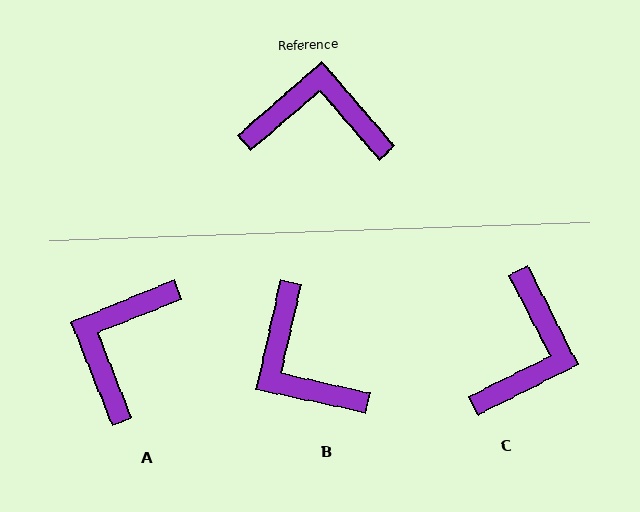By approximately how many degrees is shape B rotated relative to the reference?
Approximately 127 degrees counter-clockwise.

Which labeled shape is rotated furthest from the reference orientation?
B, about 127 degrees away.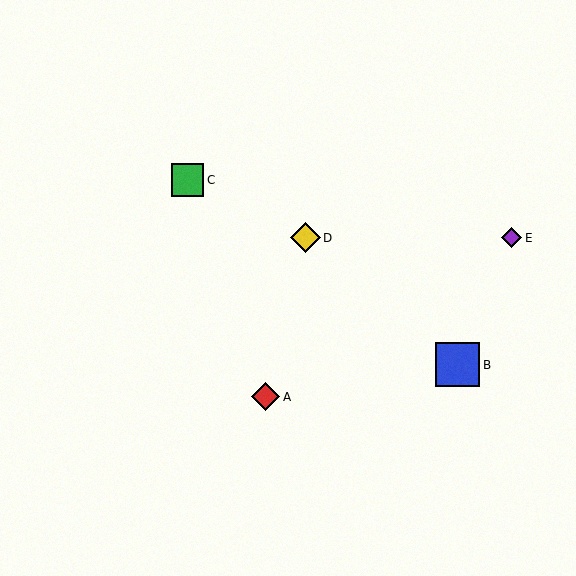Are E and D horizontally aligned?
Yes, both are at y≈238.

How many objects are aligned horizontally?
2 objects (D, E) are aligned horizontally.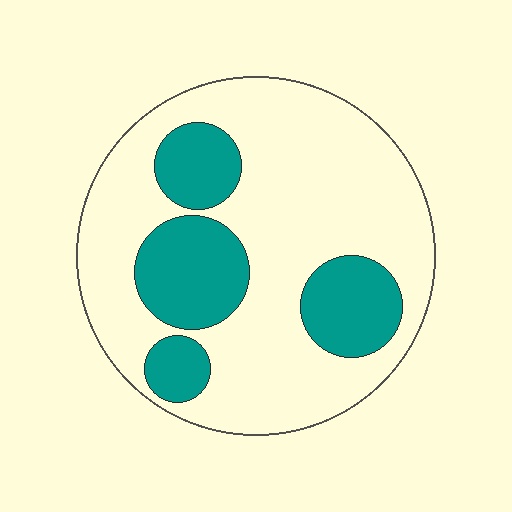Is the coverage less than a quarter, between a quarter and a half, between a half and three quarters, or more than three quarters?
Between a quarter and a half.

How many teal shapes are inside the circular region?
4.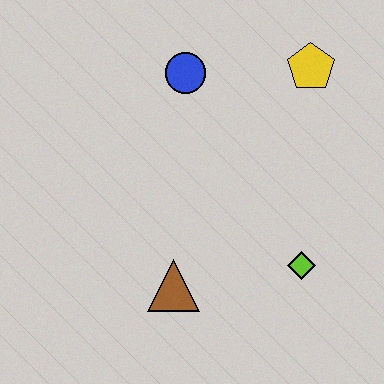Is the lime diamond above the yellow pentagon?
No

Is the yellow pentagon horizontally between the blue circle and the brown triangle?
No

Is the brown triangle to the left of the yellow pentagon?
Yes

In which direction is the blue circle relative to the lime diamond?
The blue circle is above the lime diamond.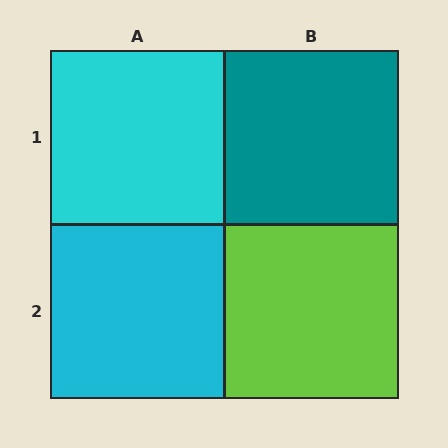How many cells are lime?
1 cell is lime.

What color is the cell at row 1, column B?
Teal.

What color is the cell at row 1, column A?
Cyan.